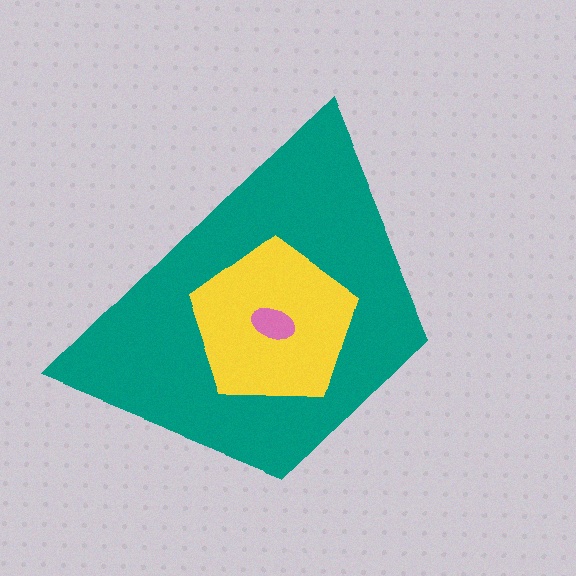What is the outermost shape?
The teal trapezoid.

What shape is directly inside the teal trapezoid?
The yellow pentagon.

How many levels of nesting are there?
3.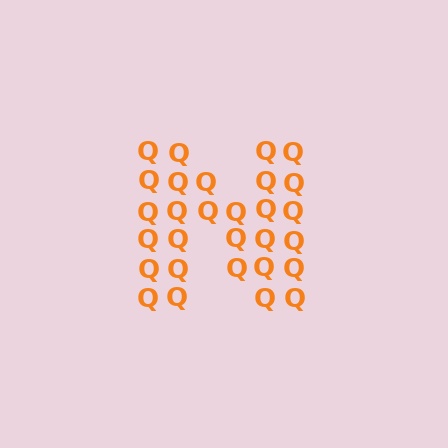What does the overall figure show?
The overall figure shows the letter N.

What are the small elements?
The small elements are letter Q's.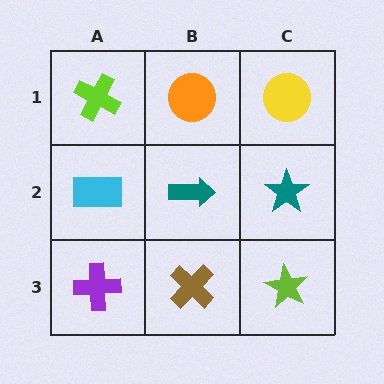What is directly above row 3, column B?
A teal arrow.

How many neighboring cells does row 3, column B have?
3.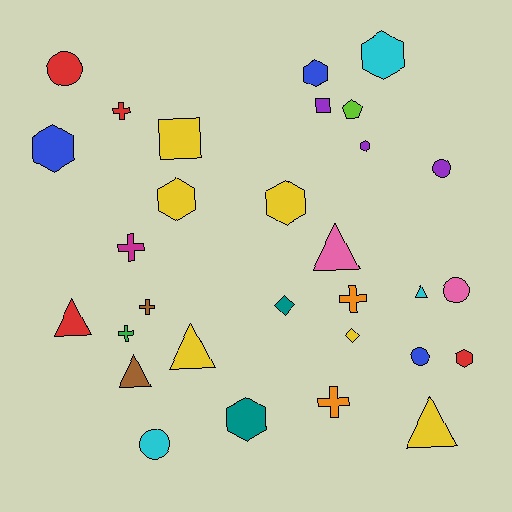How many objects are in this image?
There are 30 objects.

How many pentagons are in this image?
There is 1 pentagon.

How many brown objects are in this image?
There are 2 brown objects.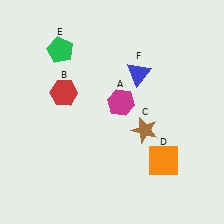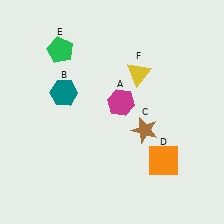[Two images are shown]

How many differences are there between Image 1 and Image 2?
There are 2 differences between the two images.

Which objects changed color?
B changed from red to teal. F changed from blue to yellow.